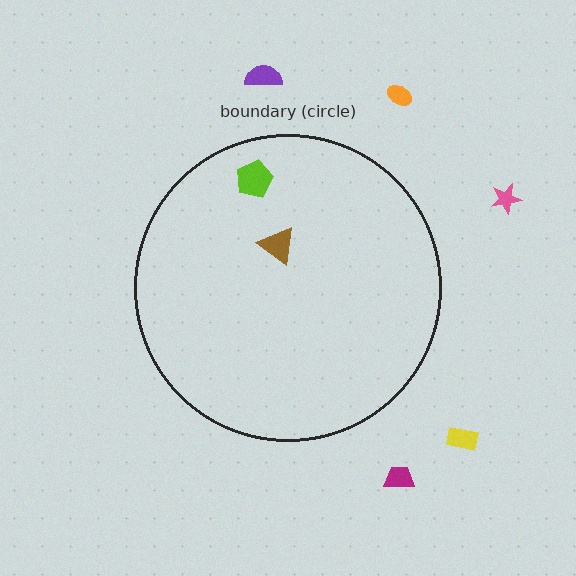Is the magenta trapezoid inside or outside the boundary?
Outside.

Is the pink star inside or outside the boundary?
Outside.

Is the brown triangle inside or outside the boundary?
Inside.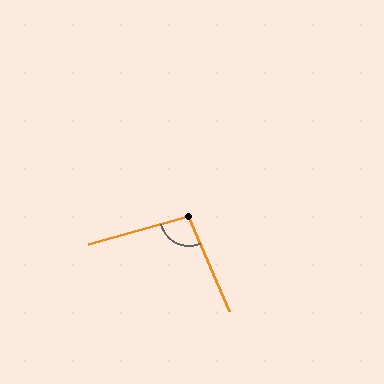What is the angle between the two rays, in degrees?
Approximately 98 degrees.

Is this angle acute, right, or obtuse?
It is obtuse.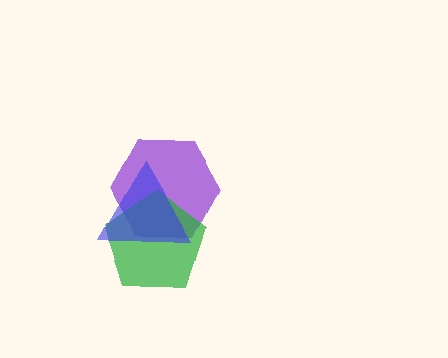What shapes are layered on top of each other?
The layered shapes are: a purple hexagon, a green pentagon, a blue triangle.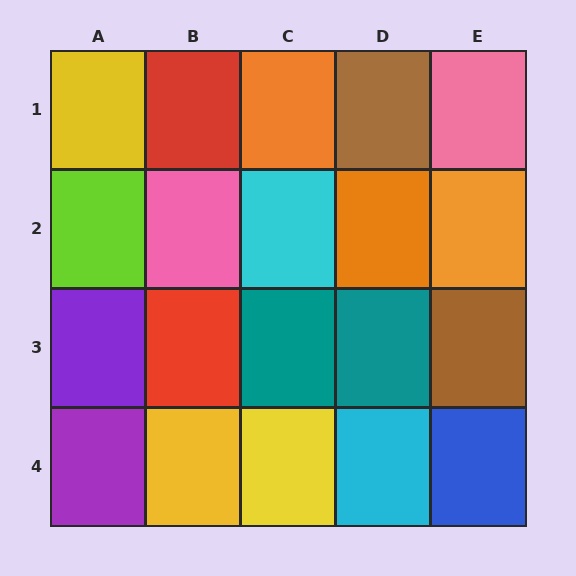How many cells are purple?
2 cells are purple.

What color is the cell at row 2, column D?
Orange.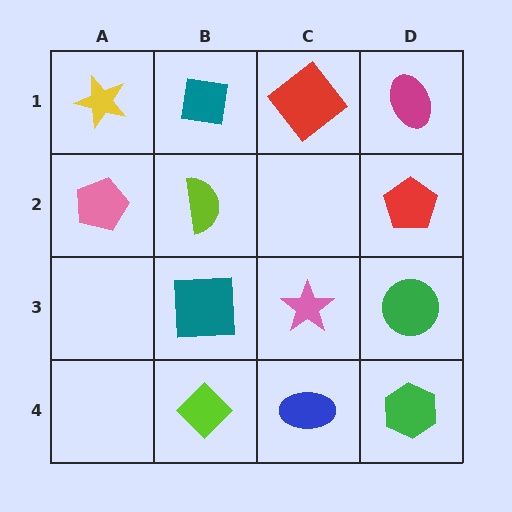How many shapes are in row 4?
3 shapes.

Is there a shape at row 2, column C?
No, that cell is empty.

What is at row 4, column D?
A green hexagon.